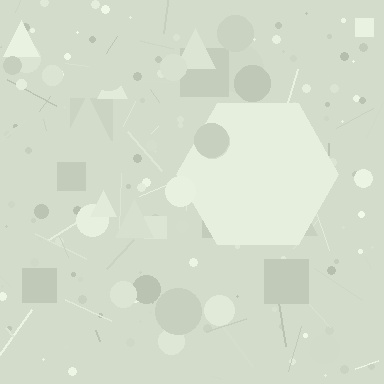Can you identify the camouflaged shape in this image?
The camouflaged shape is a hexagon.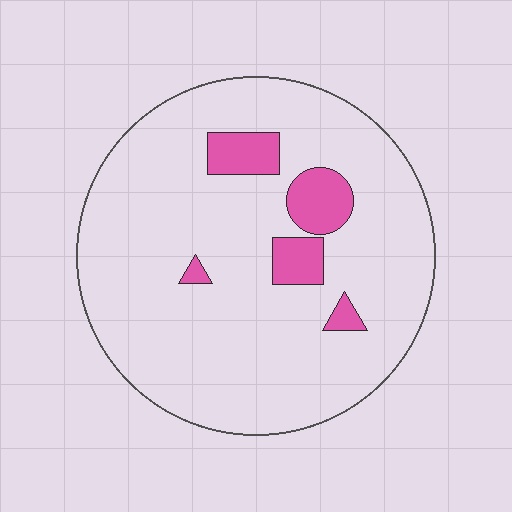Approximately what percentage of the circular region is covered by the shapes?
Approximately 10%.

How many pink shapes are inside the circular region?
5.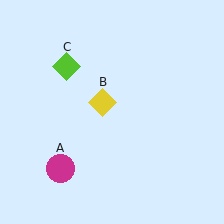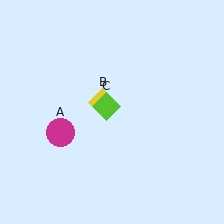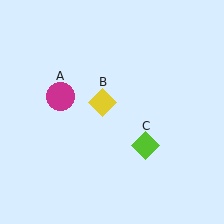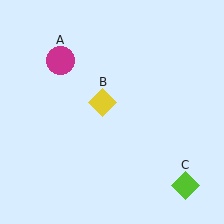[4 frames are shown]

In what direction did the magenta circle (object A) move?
The magenta circle (object A) moved up.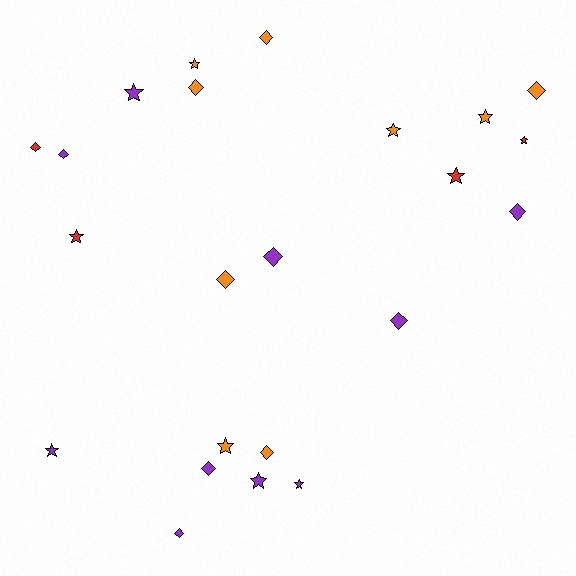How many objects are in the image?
There are 23 objects.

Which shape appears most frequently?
Diamond, with 12 objects.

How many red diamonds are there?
There is 1 red diamond.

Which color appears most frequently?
Purple, with 10 objects.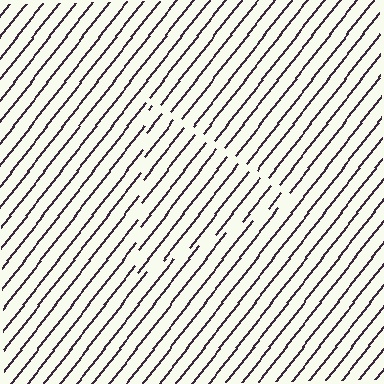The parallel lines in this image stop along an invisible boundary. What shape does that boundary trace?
An illusory triangle. The interior of the shape contains the same grating, shifted by half a period — the contour is defined by the phase discontinuity where line-ends from the inner and outer gratings abut.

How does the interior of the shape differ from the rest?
The interior of the shape contains the same grating, shifted by half a period — the contour is defined by the phase discontinuity where line-ends from the inner and outer gratings abut.